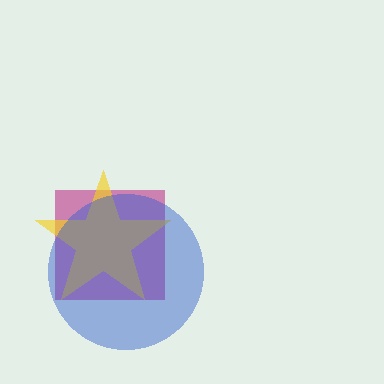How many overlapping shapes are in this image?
There are 3 overlapping shapes in the image.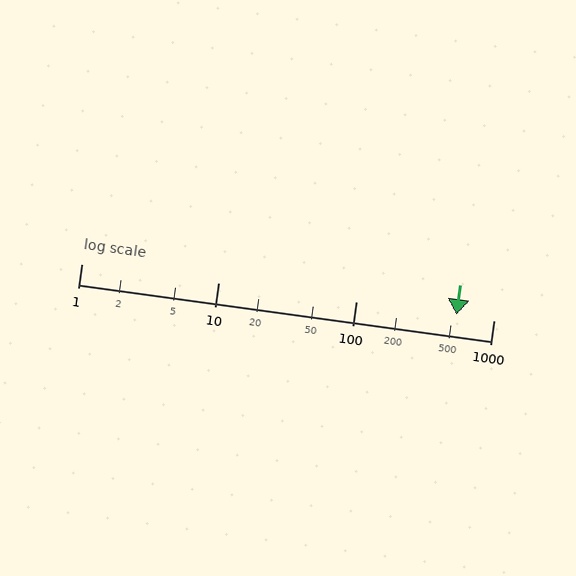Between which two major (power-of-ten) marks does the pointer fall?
The pointer is between 100 and 1000.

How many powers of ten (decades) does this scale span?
The scale spans 3 decades, from 1 to 1000.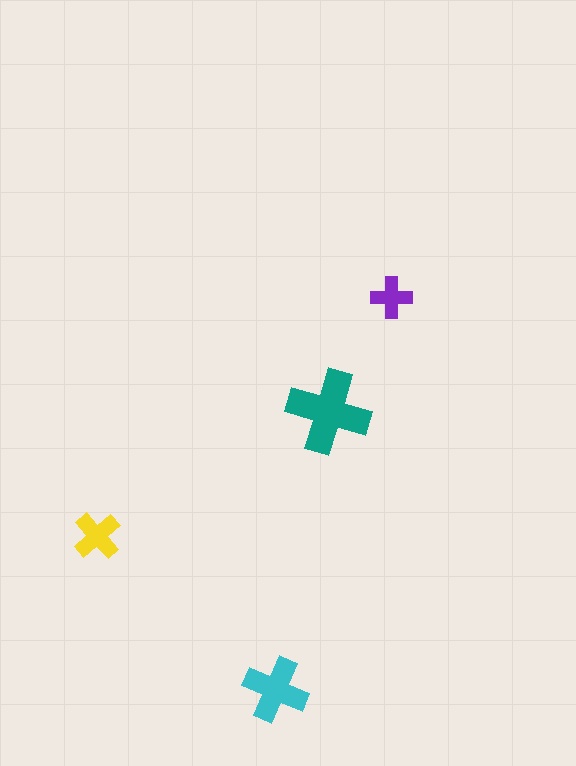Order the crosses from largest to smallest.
the teal one, the cyan one, the yellow one, the purple one.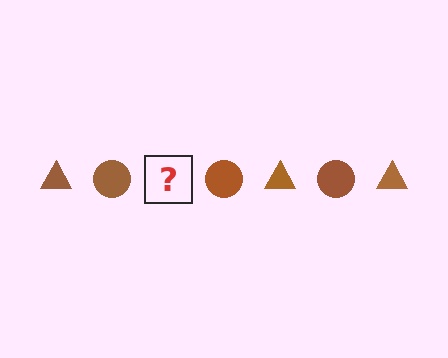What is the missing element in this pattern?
The missing element is a brown triangle.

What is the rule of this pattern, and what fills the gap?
The rule is that the pattern cycles through triangle, circle shapes in brown. The gap should be filled with a brown triangle.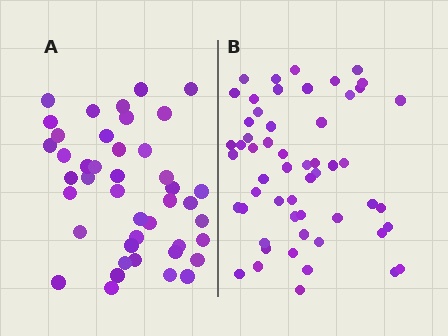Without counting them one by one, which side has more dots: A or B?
Region B (the right region) has more dots.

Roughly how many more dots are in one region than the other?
Region B has roughly 12 or so more dots than region A.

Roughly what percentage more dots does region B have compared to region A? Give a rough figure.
About 30% more.